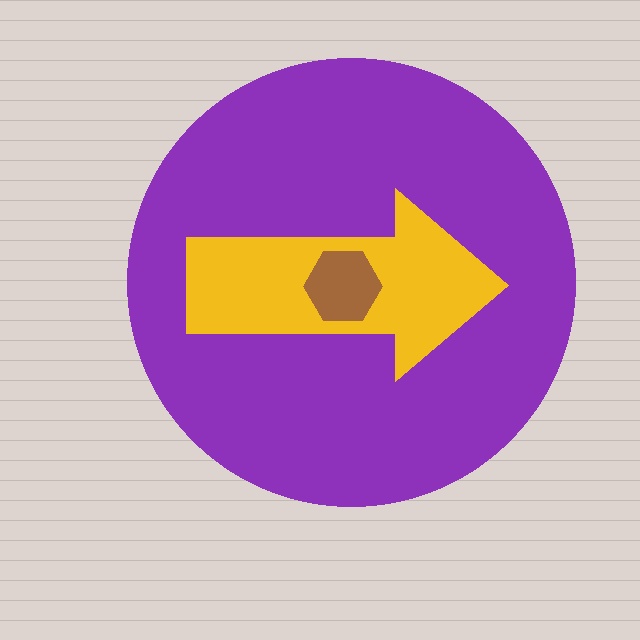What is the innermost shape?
The brown hexagon.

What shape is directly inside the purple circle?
The yellow arrow.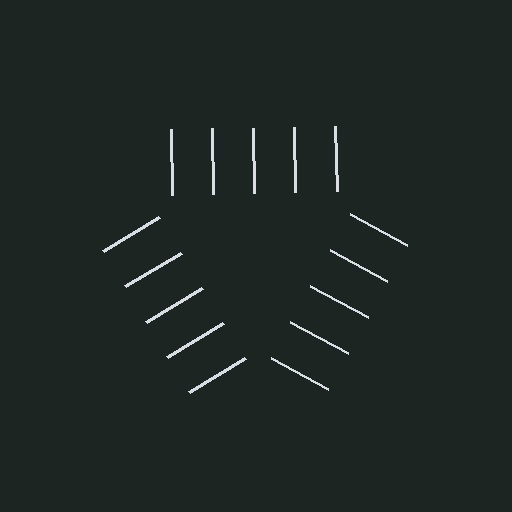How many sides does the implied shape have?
3 sides — the line-ends trace a triangle.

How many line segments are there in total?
15 — 5 along each of the 3 edges.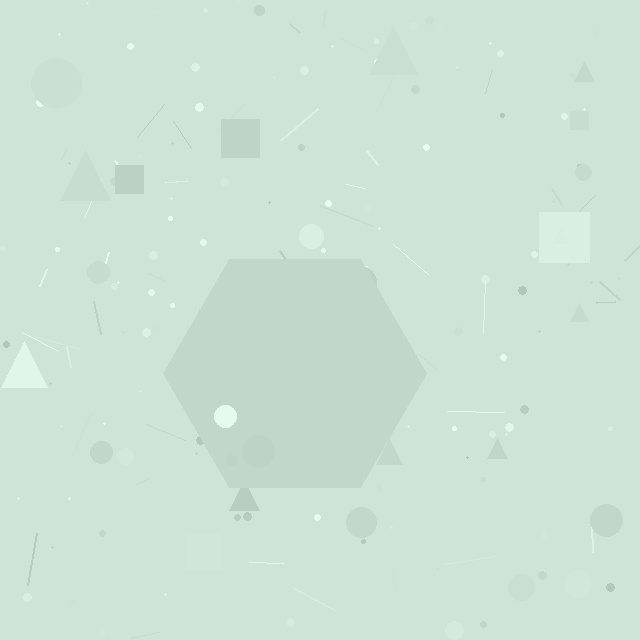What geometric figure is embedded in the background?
A hexagon is embedded in the background.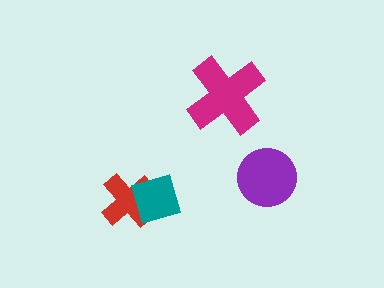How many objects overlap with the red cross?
1 object overlaps with the red cross.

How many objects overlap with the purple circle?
0 objects overlap with the purple circle.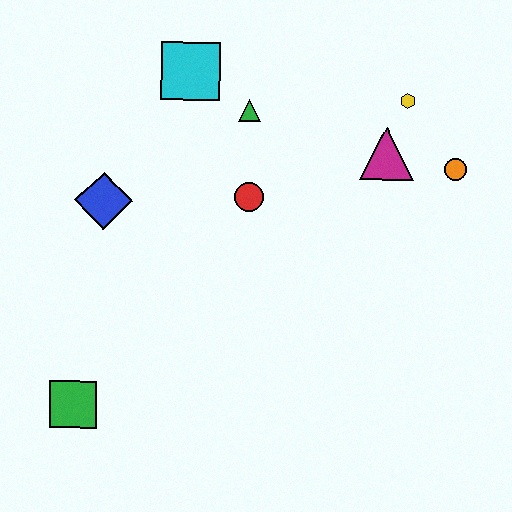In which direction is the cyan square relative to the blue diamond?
The cyan square is above the blue diamond.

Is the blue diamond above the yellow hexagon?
No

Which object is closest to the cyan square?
The green triangle is closest to the cyan square.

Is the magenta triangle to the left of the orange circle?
Yes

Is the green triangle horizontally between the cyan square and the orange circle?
Yes